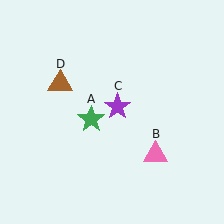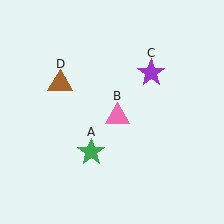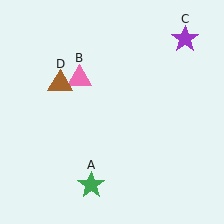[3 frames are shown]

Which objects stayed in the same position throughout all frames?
Brown triangle (object D) remained stationary.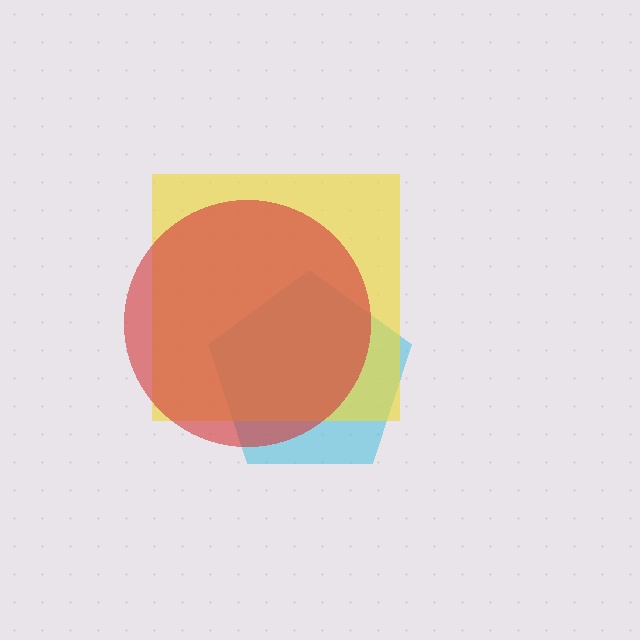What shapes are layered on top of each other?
The layered shapes are: a cyan pentagon, a yellow square, a red circle.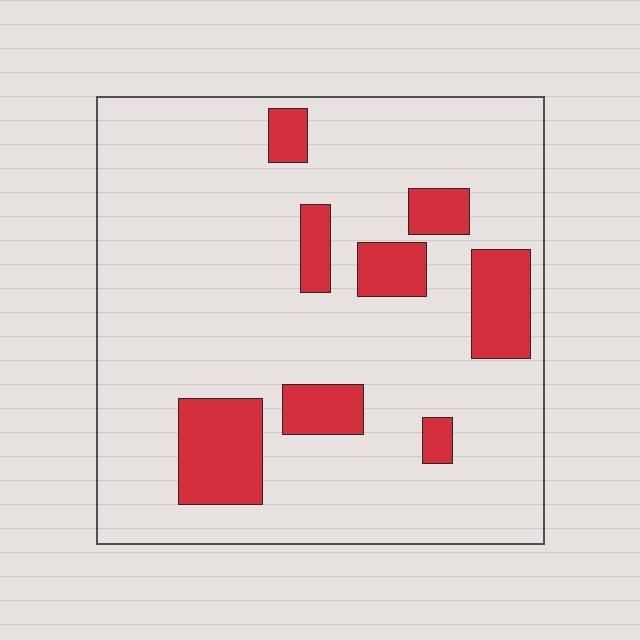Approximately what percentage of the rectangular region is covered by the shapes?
Approximately 15%.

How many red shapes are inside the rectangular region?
8.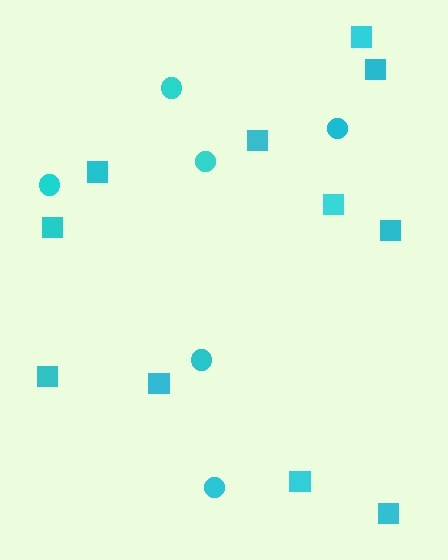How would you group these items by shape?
There are 2 groups: one group of squares (11) and one group of circles (6).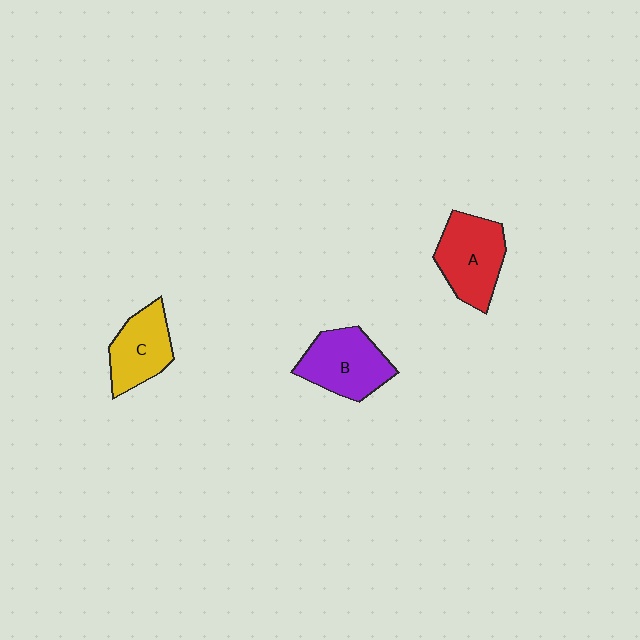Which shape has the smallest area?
Shape C (yellow).